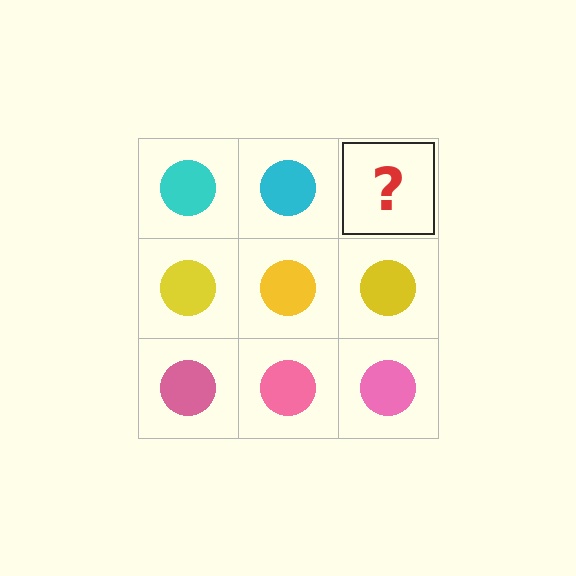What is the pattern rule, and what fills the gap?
The rule is that each row has a consistent color. The gap should be filled with a cyan circle.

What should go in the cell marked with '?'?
The missing cell should contain a cyan circle.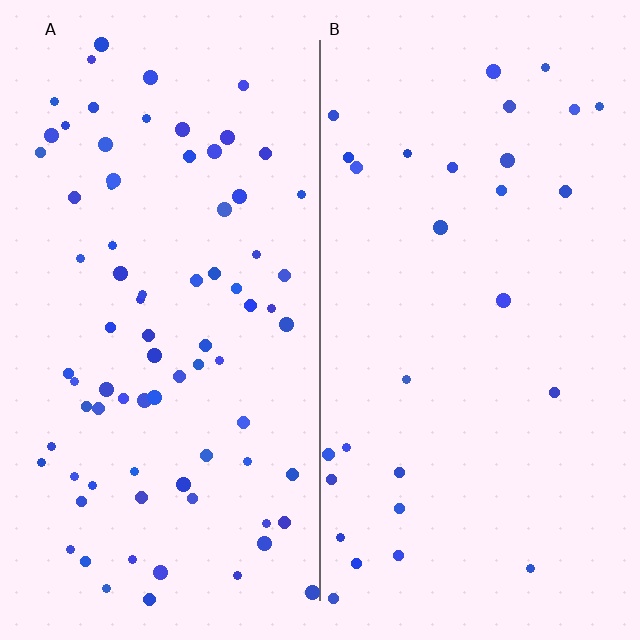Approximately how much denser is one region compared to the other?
Approximately 2.8× — region A over region B.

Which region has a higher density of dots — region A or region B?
A (the left).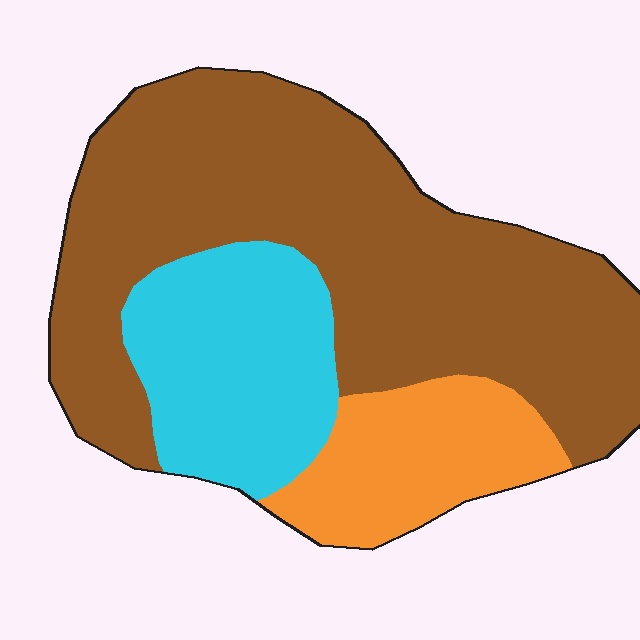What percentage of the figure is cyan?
Cyan covers 22% of the figure.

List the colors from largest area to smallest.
From largest to smallest: brown, cyan, orange.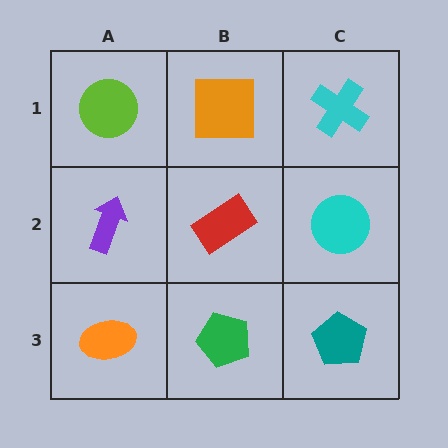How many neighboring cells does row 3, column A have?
2.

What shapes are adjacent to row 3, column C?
A cyan circle (row 2, column C), a green pentagon (row 3, column B).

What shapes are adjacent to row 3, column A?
A purple arrow (row 2, column A), a green pentagon (row 3, column B).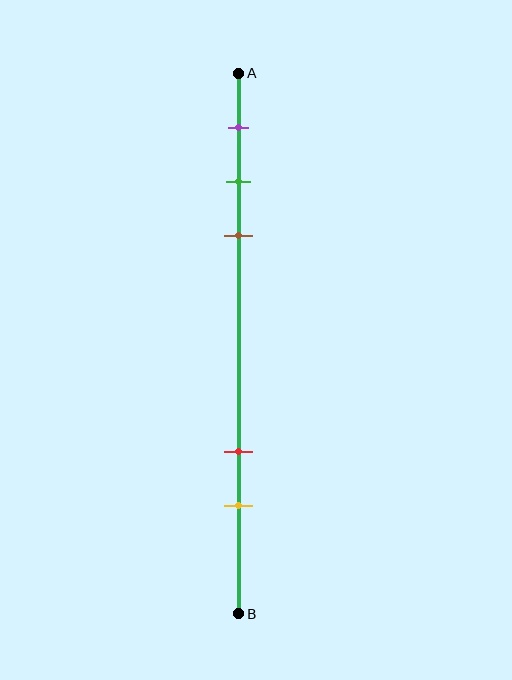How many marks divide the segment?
There are 5 marks dividing the segment.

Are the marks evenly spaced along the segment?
No, the marks are not evenly spaced.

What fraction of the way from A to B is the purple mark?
The purple mark is approximately 10% (0.1) of the way from A to B.